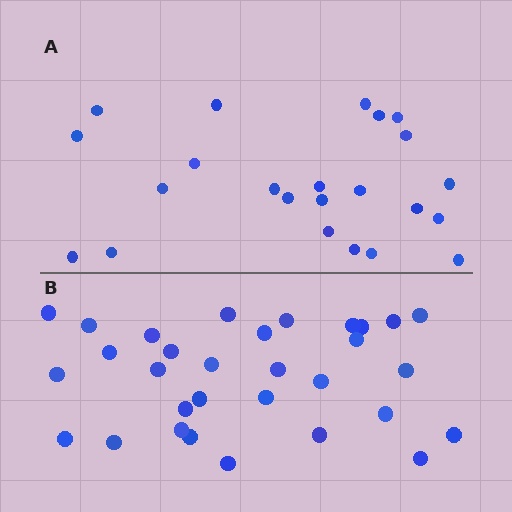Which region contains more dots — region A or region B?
Region B (the bottom region) has more dots.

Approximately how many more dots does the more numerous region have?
Region B has roughly 8 or so more dots than region A.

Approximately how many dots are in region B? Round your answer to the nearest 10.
About 30 dots. (The exact count is 31, which rounds to 30.)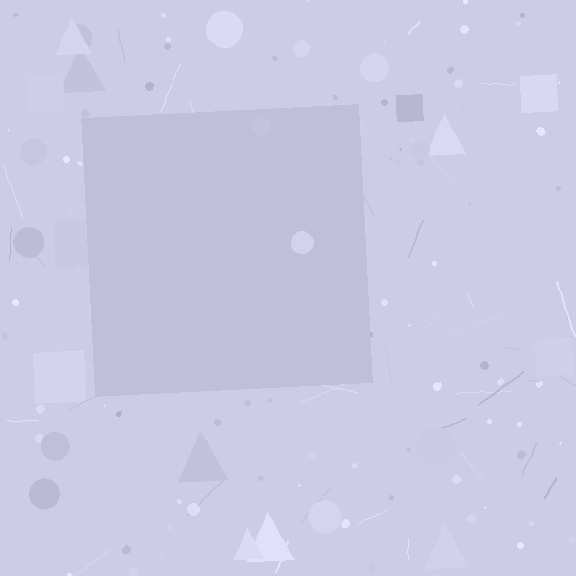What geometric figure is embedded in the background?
A square is embedded in the background.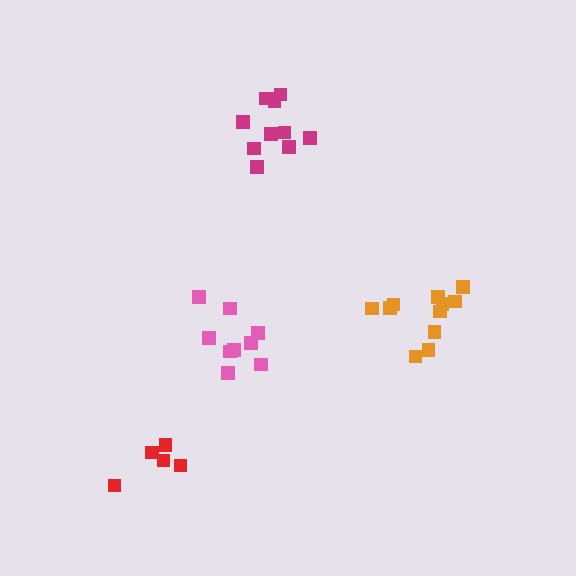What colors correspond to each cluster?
The clusters are colored: pink, red, magenta, orange.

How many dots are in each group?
Group 1: 9 dots, Group 2: 5 dots, Group 3: 11 dots, Group 4: 11 dots (36 total).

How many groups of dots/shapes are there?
There are 4 groups.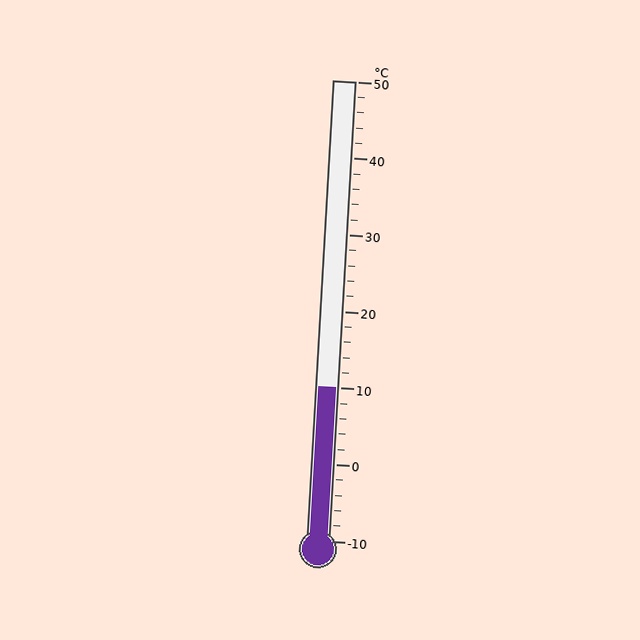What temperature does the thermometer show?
The thermometer shows approximately 10°C.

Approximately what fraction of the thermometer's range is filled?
The thermometer is filled to approximately 35% of its range.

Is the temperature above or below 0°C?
The temperature is above 0°C.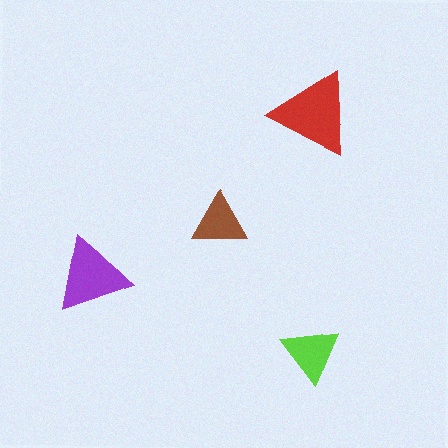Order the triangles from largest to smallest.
the red one, the purple one, the lime one, the brown one.